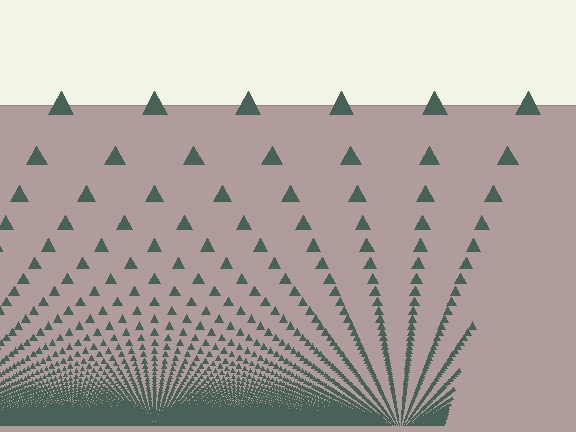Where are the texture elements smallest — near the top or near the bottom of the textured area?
Near the bottom.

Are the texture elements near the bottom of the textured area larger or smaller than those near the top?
Smaller. The gradient is inverted — elements near the bottom are smaller and denser.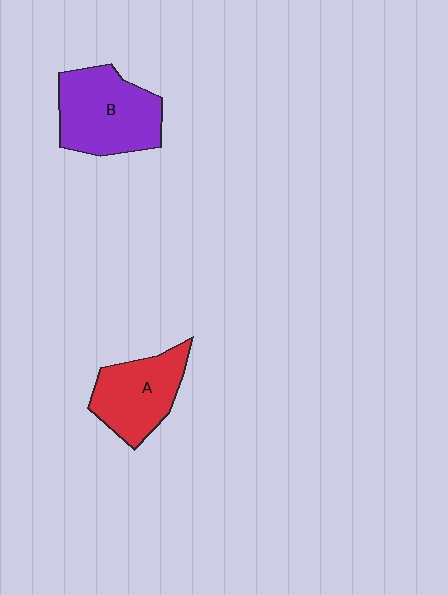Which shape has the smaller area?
Shape A (red).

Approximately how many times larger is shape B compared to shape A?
Approximately 1.2 times.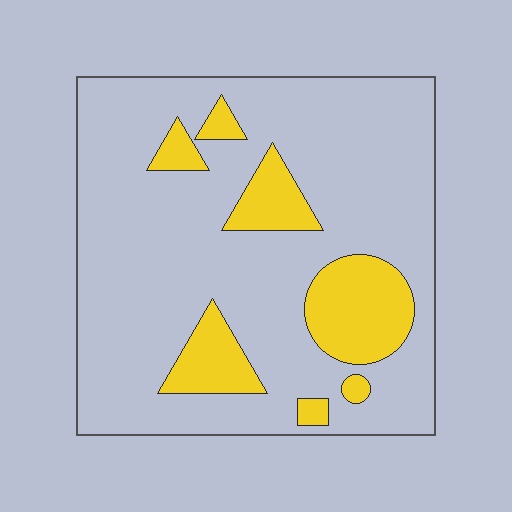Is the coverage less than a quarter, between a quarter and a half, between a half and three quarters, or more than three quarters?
Less than a quarter.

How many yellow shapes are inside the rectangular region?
7.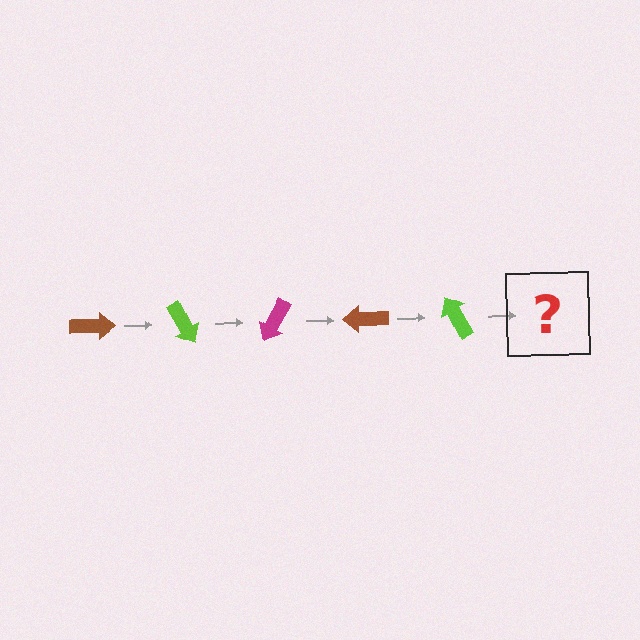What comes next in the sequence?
The next element should be a magenta arrow, rotated 300 degrees from the start.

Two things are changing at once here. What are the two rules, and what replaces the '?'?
The two rules are that it rotates 60 degrees each step and the color cycles through brown, lime, and magenta. The '?' should be a magenta arrow, rotated 300 degrees from the start.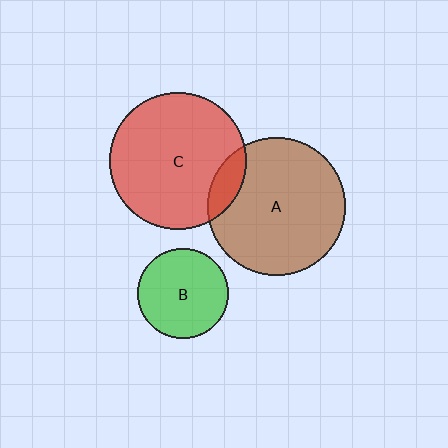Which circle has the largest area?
Circle A (brown).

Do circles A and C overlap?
Yes.